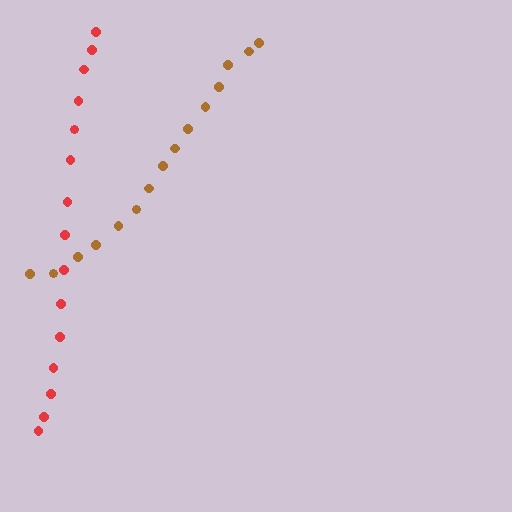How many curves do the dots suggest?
There are 2 distinct paths.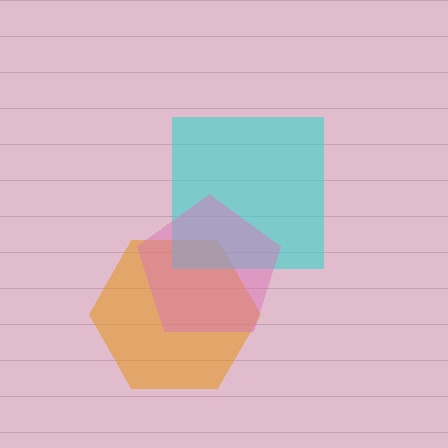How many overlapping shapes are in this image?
There are 3 overlapping shapes in the image.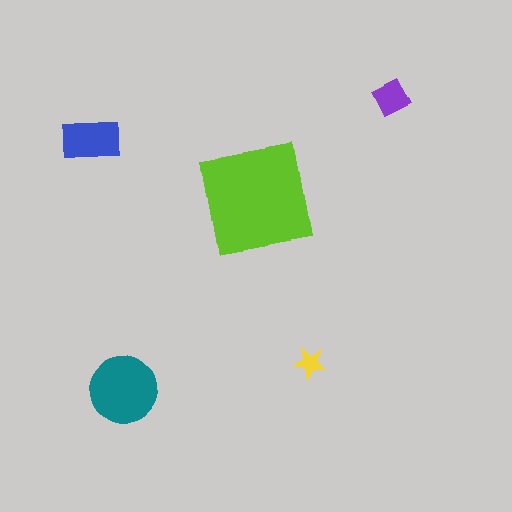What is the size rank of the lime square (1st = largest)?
1st.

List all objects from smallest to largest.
The yellow star, the purple diamond, the blue rectangle, the teal circle, the lime square.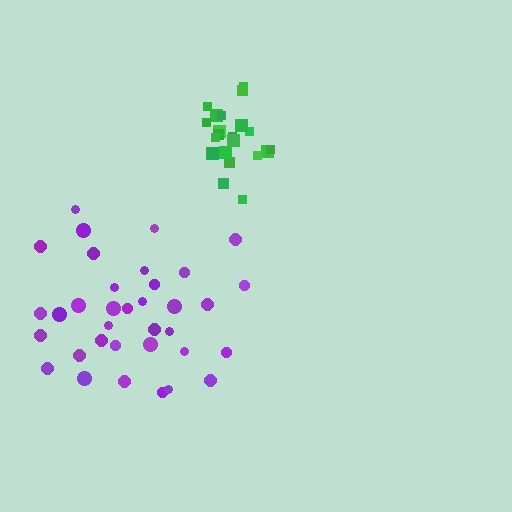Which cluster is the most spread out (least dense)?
Purple.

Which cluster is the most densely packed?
Green.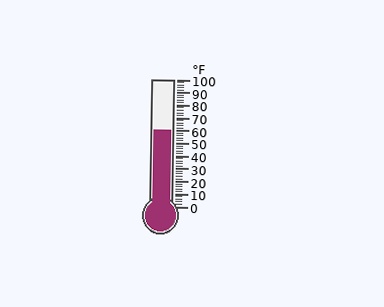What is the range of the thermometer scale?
The thermometer scale ranges from 0°F to 100°F.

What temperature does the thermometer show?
The thermometer shows approximately 60°F.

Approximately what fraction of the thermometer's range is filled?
The thermometer is filled to approximately 60% of its range.